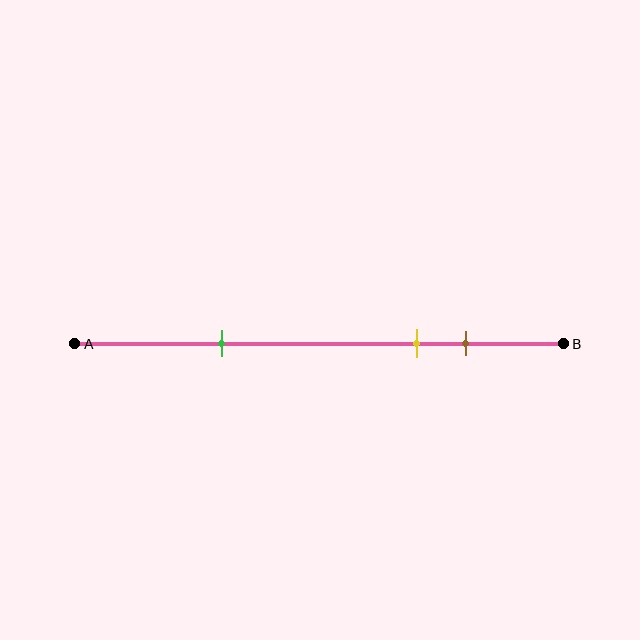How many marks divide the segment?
There are 3 marks dividing the segment.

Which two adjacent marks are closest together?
The yellow and brown marks are the closest adjacent pair.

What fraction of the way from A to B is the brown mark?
The brown mark is approximately 80% (0.8) of the way from A to B.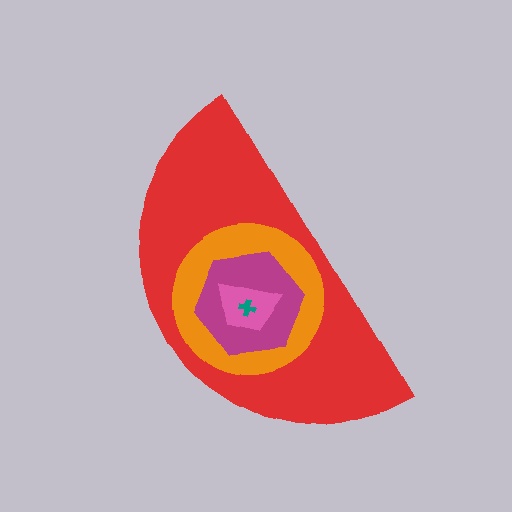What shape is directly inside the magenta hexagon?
The pink trapezoid.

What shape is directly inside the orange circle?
The magenta hexagon.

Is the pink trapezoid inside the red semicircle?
Yes.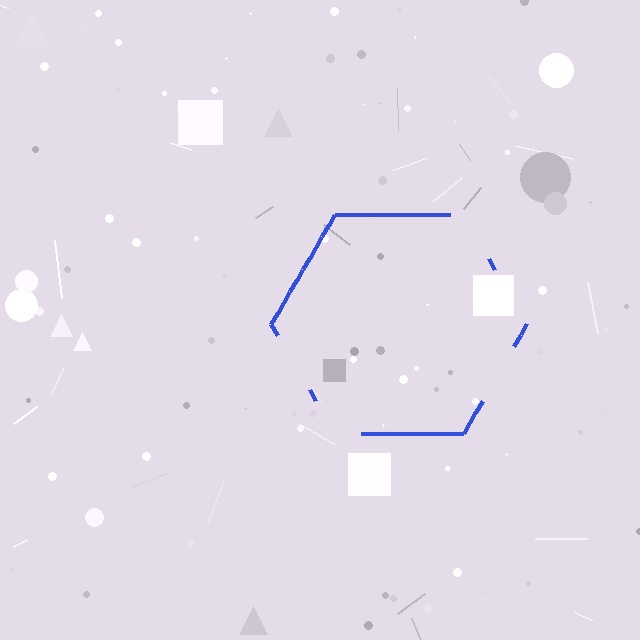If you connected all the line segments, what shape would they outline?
They would outline a hexagon.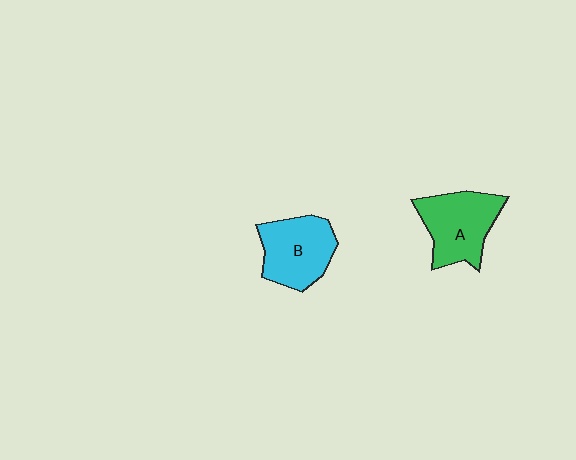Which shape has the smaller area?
Shape B (cyan).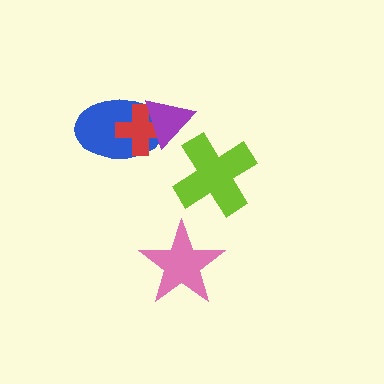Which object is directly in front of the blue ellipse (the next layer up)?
The red cross is directly in front of the blue ellipse.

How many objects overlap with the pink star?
0 objects overlap with the pink star.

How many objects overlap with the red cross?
2 objects overlap with the red cross.